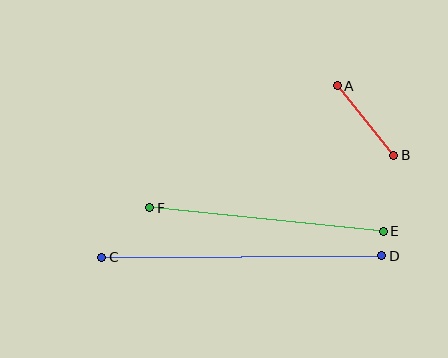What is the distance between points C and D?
The distance is approximately 280 pixels.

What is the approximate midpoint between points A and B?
The midpoint is at approximately (365, 120) pixels.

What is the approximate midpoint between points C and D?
The midpoint is at approximately (242, 257) pixels.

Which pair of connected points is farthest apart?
Points C and D are farthest apart.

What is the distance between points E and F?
The distance is approximately 234 pixels.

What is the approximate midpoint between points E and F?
The midpoint is at approximately (267, 220) pixels.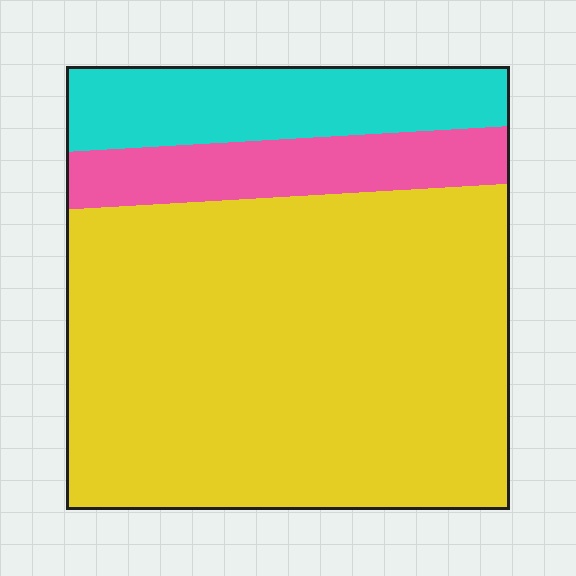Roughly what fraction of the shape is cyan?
Cyan covers roughly 15% of the shape.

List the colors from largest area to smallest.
From largest to smallest: yellow, cyan, pink.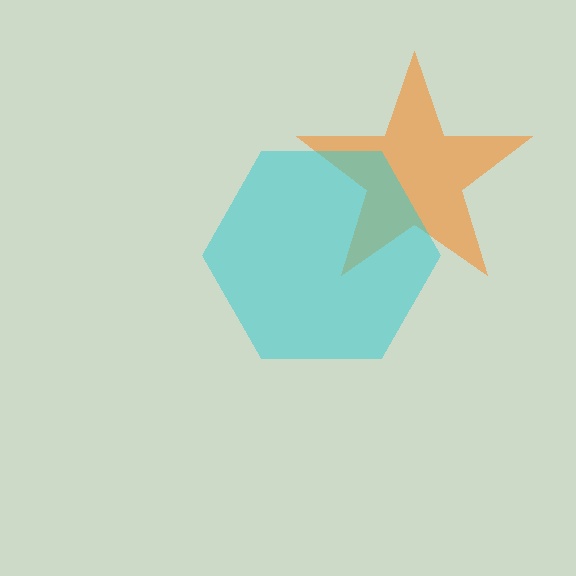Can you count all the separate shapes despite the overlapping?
Yes, there are 2 separate shapes.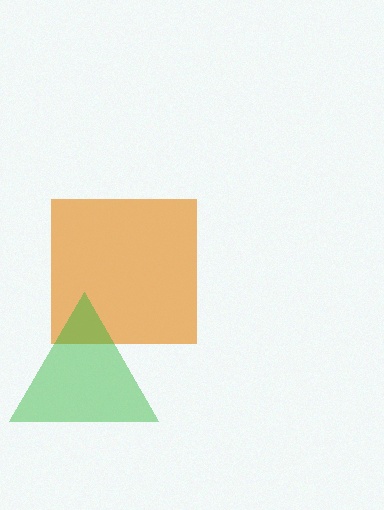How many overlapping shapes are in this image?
There are 2 overlapping shapes in the image.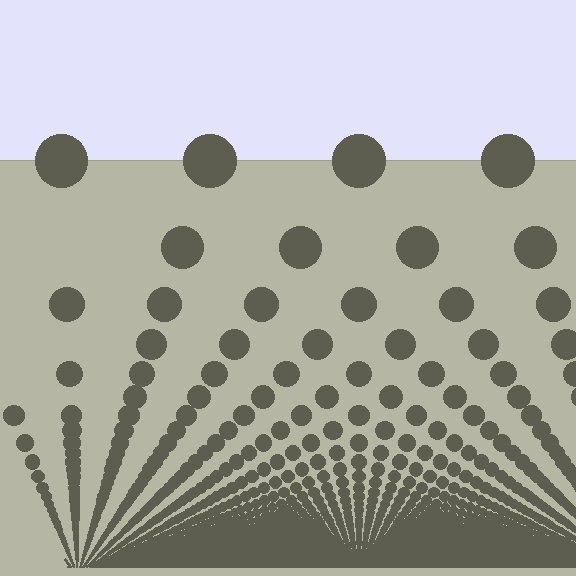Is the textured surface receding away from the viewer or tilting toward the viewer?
The surface appears to tilt toward the viewer. Texture elements get larger and sparser toward the top.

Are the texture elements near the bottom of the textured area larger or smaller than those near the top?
Smaller. The gradient is inverted — elements near the bottom are smaller and denser.